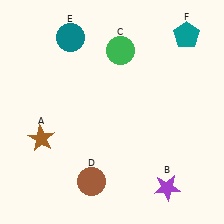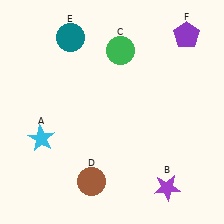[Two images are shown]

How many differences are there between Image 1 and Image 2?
There are 2 differences between the two images.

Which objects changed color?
A changed from brown to cyan. F changed from teal to purple.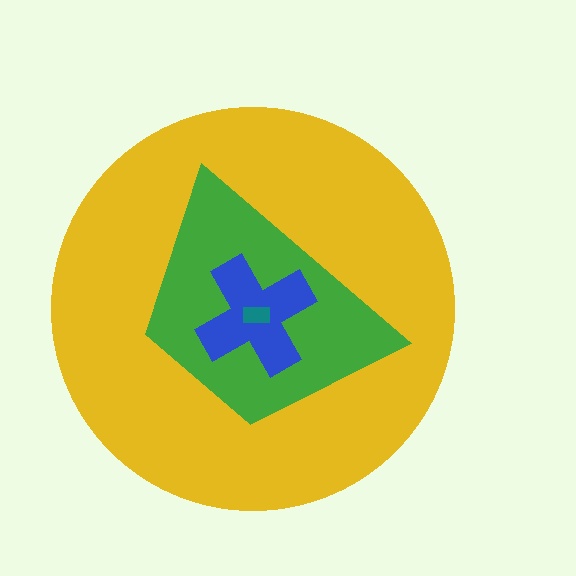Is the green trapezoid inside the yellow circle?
Yes.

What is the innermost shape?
The teal rectangle.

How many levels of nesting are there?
4.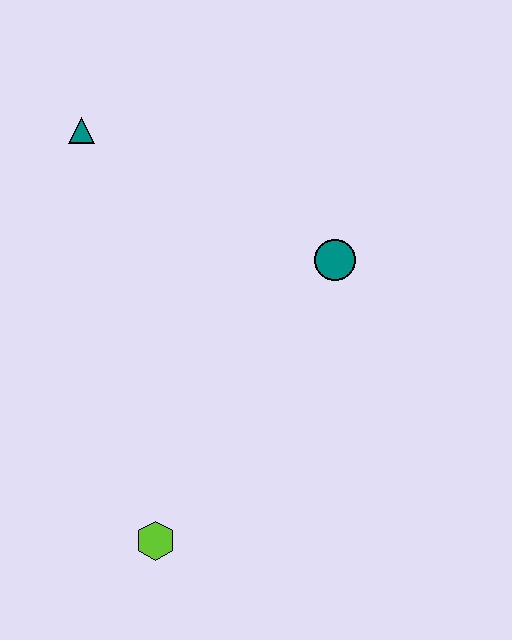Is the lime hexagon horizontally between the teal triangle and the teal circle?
Yes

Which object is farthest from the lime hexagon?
The teal triangle is farthest from the lime hexagon.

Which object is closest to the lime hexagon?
The teal circle is closest to the lime hexagon.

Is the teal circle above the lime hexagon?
Yes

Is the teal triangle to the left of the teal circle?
Yes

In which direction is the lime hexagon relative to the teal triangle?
The lime hexagon is below the teal triangle.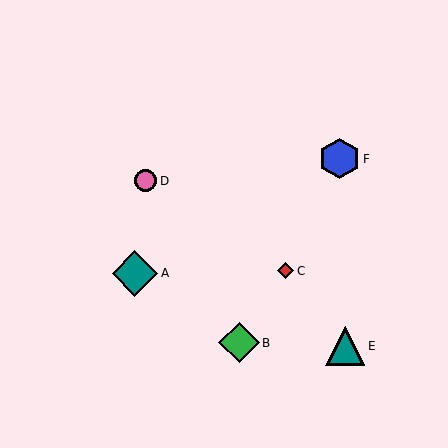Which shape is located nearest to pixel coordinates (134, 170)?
The pink circle (labeled D) at (146, 181) is nearest to that location.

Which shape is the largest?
The teal diamond (labeled A) is the largest.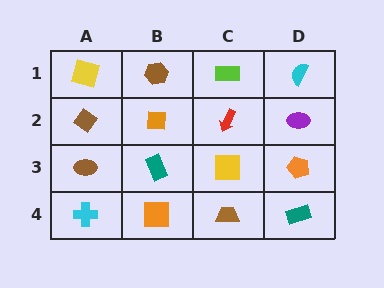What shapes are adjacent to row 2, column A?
A yellow square (row 1, column A), a brown ellipse (row 3, column A), an orange square (row 2, column B).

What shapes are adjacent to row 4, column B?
A teal rectangle (row 3, column B), a cyan cross (row 4, column A), a brown trapezoid (row 4, column C).